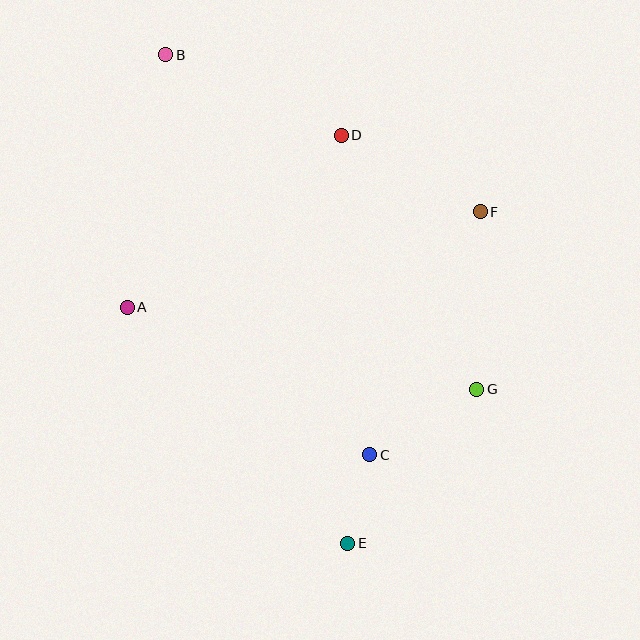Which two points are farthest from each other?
Points B and E are farthest from each other.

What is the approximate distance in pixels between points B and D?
The distance between B and D is approximately 193 pixels.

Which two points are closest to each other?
Points C and E are closest to each other.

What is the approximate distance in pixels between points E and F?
The distance between E and F is approximately 357 pixels.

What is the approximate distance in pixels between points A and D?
The distance between A and D is approximately 275 pixels.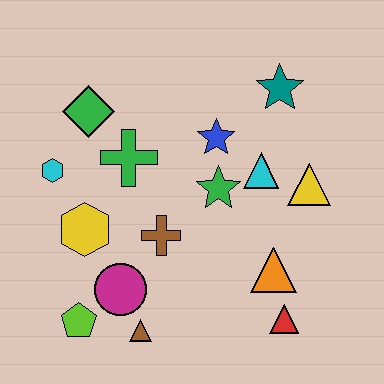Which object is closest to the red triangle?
The orange triangle is closest to the red triangle.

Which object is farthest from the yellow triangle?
The lime pentagon is farthest from the yellow triangle.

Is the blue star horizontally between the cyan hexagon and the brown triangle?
No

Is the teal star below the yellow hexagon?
No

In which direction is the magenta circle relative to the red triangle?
The magenta circle is to the left of the red triangle.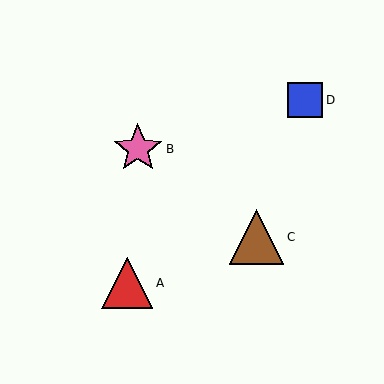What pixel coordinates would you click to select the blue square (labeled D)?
Click at (305, 100) to select the blue square D.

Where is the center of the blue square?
The center of the blue square is at (305, 100).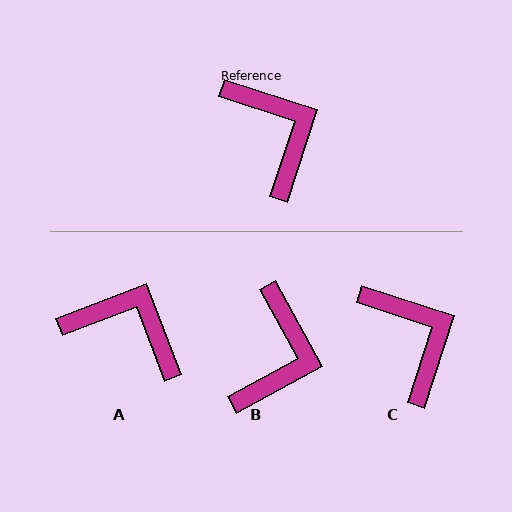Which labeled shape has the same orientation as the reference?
C.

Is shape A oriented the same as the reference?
No, it is off by about 39 degrees.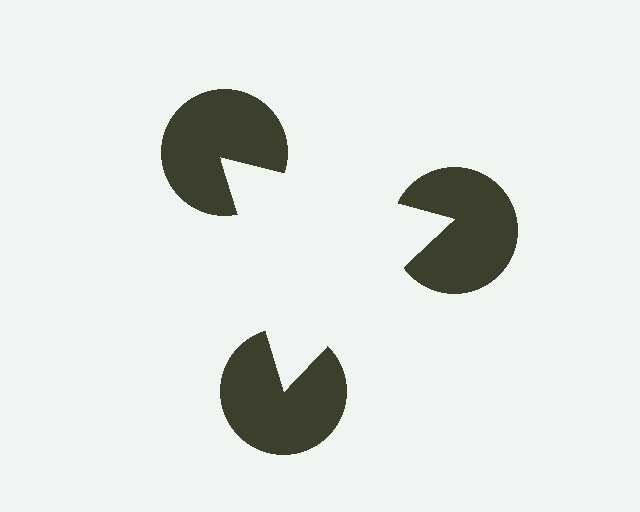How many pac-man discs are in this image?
There are 3 — one at each vertex of the illusory triangle.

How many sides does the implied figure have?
3 sides.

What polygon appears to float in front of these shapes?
An illusory triangle — its edges are inferred from the aligned wedge cuts in the pac-man discs, not physically drawn.